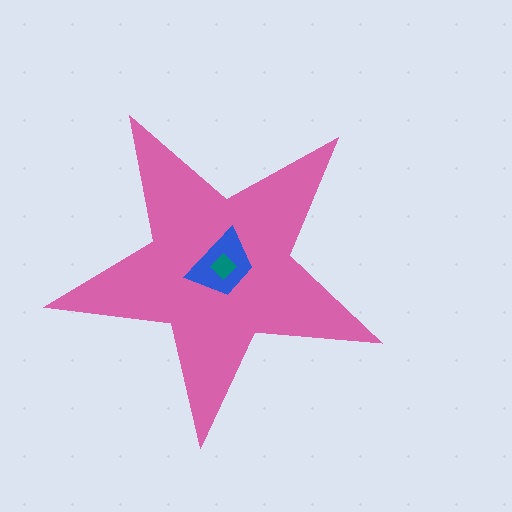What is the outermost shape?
The pink star.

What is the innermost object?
The teal diamond.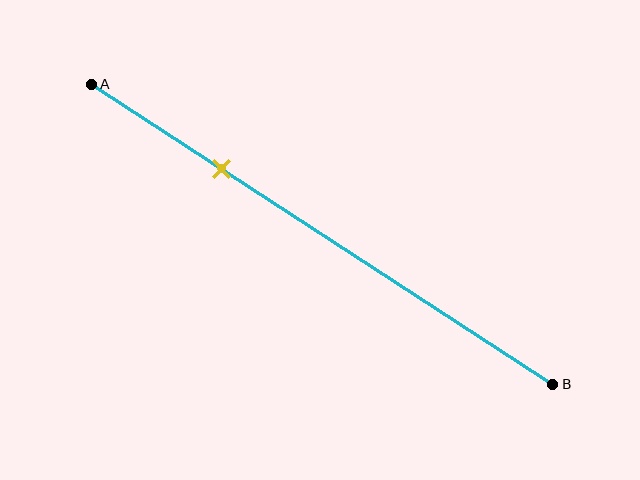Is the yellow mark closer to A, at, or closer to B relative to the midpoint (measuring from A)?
The yellow mark is closer to point A than the midpoint of segment AB.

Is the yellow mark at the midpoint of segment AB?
No, the mark is at about 30% from A, not at the 50% midpoint.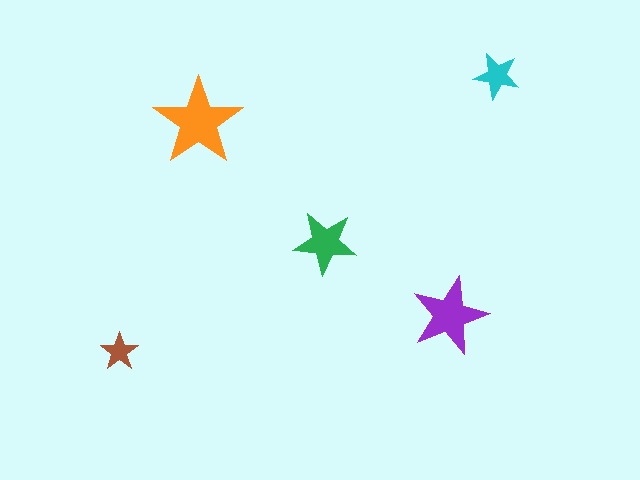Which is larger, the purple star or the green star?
The purple one.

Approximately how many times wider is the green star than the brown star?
About 1.5 times wider.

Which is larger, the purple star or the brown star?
The purple one.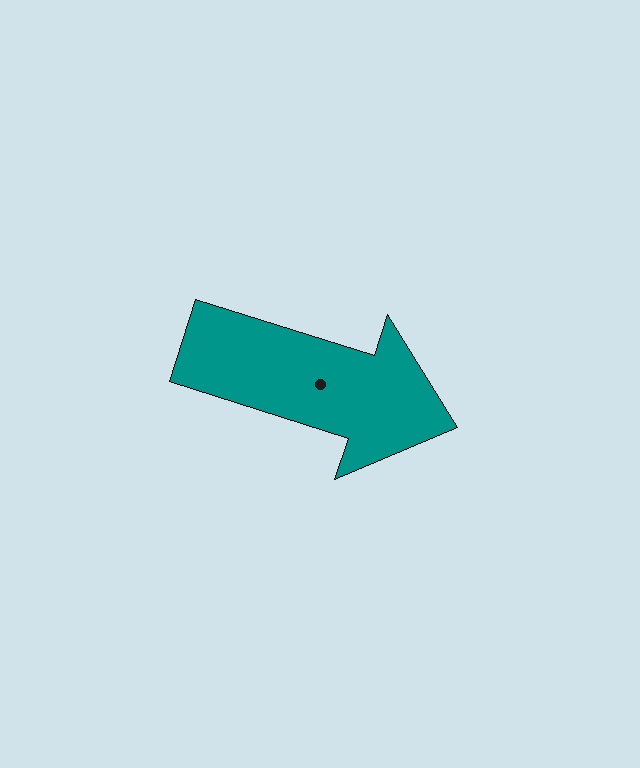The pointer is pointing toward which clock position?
Roughly 4 o'clock.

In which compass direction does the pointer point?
East.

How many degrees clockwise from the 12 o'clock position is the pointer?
Approximately 108 degrees.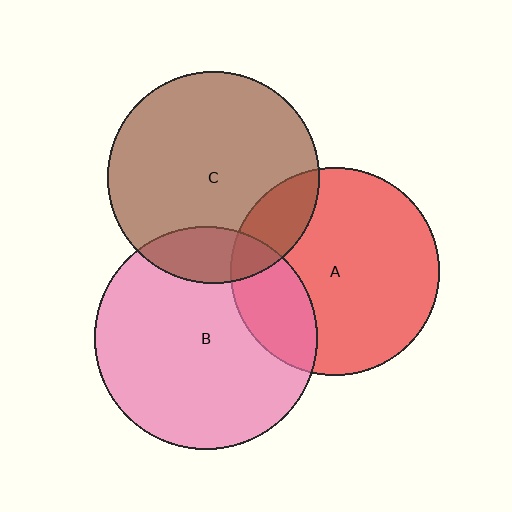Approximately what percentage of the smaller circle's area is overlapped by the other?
Approximately 25%.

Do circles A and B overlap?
Yes.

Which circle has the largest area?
Circle B (pink).